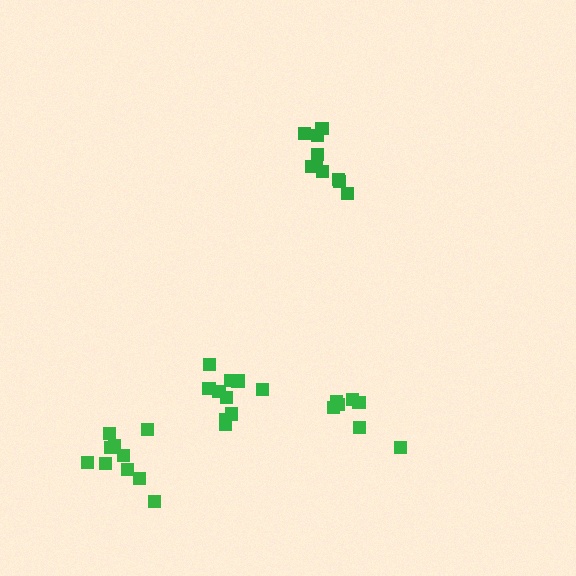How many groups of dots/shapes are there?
There are 4 groups.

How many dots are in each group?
Group 1: 10 dots, Group 2: 10 dots, Group 3: 10 dots, Group 4: 7 dots (37 total).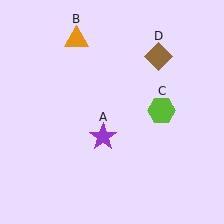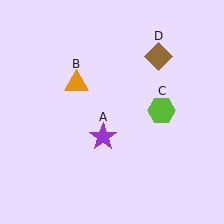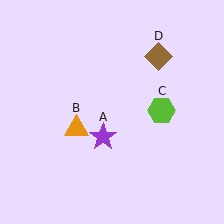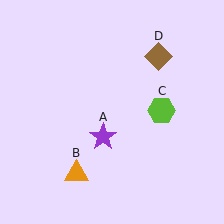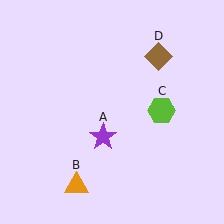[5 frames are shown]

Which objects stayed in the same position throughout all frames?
Purple star (object A) and lime hexagon (object C) and brown diamond (object D) remained stationary.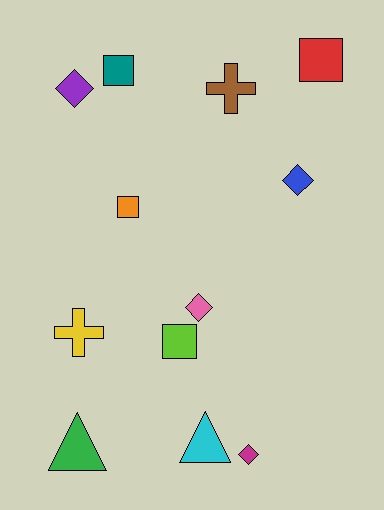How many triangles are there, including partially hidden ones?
There are 2 triangles.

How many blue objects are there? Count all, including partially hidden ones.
There is 1 blue object.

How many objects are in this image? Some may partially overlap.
There are 12 objects.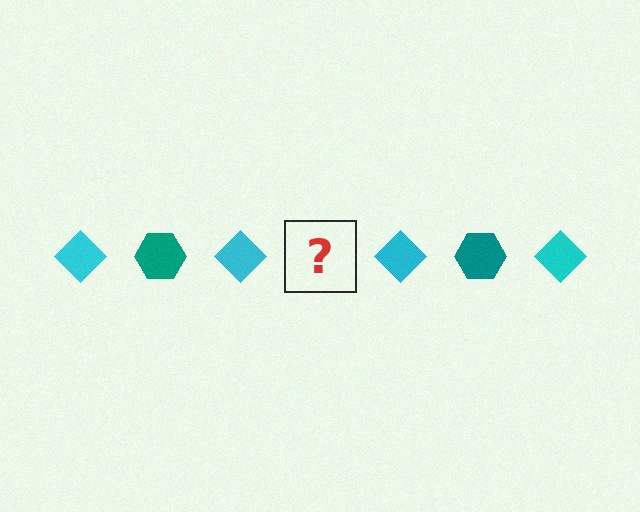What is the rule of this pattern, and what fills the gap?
The rule is that the pattern alternates between cyan diamond and teal hexagon. The gap should be filled with a teal hexagon.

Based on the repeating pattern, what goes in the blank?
The blank should be a teal hexagon.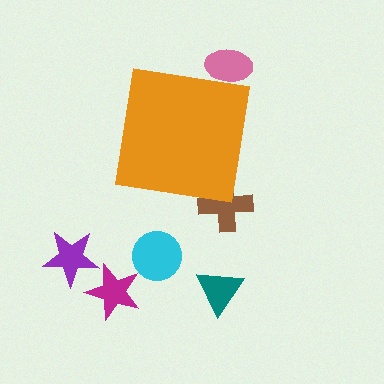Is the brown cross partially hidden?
Yes, the brown cross is partially hidden behind the orange square.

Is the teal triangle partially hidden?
No, the teal triangle is fully visible.